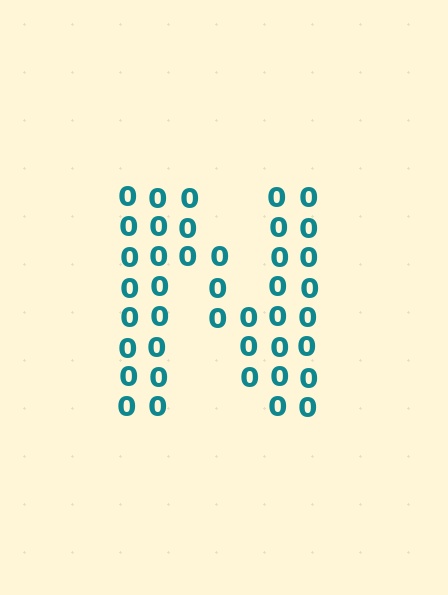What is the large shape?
The large shape is the letter N.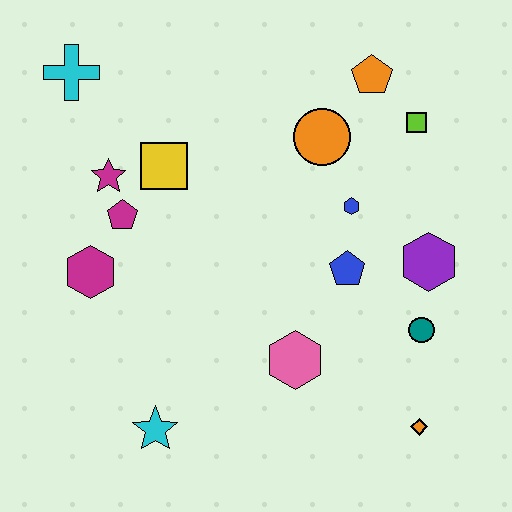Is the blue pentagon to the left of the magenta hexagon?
No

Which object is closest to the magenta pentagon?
The magenta star is closest to the magenta pentagon.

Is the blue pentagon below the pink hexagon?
No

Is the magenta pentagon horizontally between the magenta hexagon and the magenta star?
No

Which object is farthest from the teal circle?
The cyan cross is farthest from the teal circle.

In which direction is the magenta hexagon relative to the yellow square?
The magenta hexagon is below the yellow square.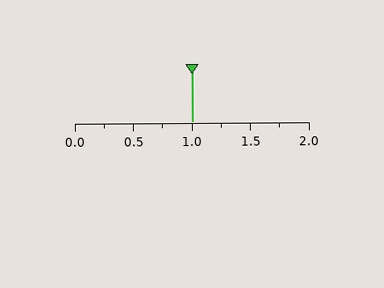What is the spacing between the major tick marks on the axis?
The major ticks are spaced 0.5 apart.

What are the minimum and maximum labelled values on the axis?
The axis runs from 0.0 to 2.0.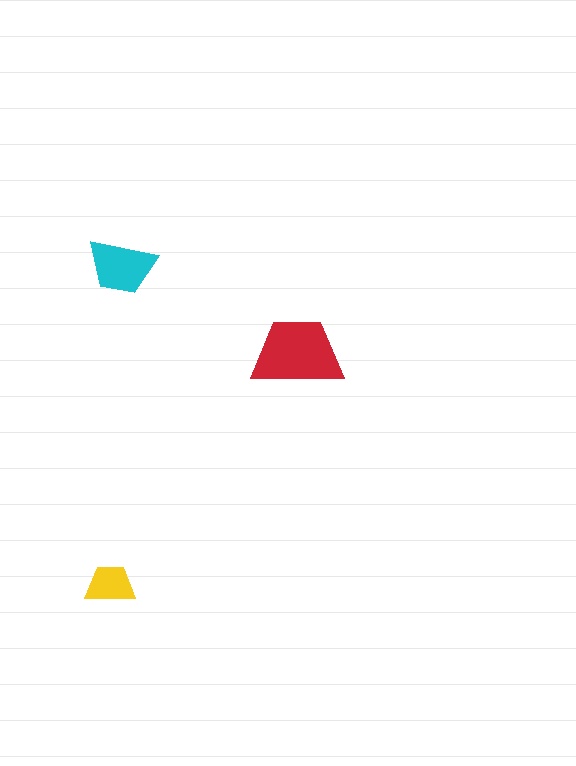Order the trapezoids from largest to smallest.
the red one, the cyan one, the yellow one.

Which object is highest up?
The cyan trapezoid is topmost.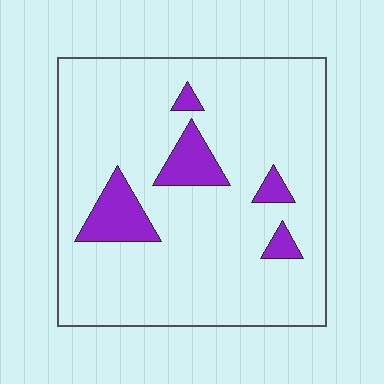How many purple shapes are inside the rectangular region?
5.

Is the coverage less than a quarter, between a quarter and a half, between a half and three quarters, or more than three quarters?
Less than a quarter.